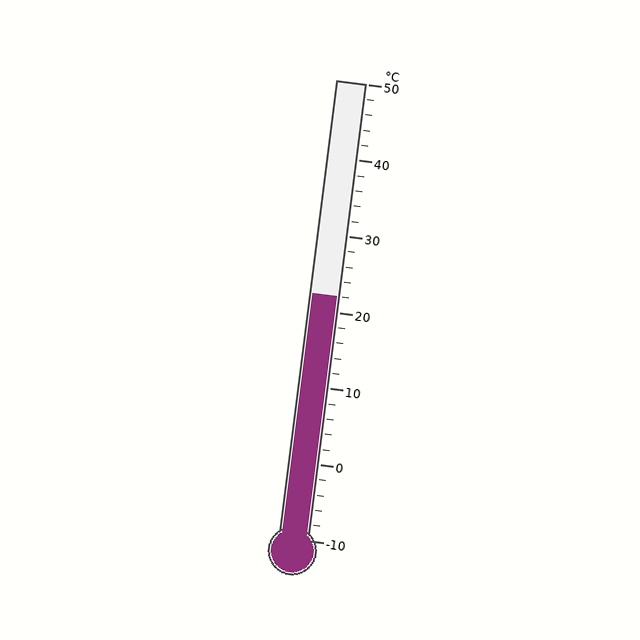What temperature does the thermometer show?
The thermometer shows approximately 22°C.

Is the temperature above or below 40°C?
The temperature is below 40°C.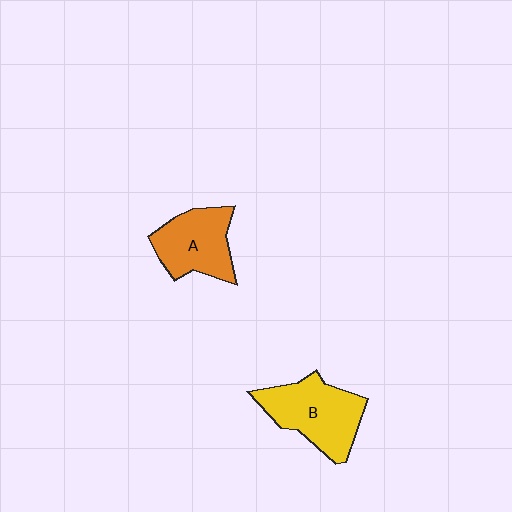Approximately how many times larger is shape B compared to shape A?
Approximately 1.2 times.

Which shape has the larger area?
Shape B (yellow).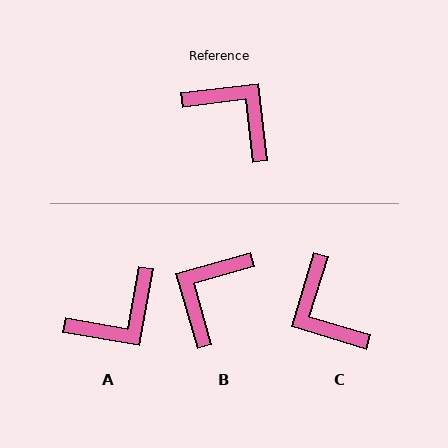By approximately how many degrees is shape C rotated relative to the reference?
Approximately 157 degrees counter-clockwise.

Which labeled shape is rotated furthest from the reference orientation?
C, about 157 degrees away.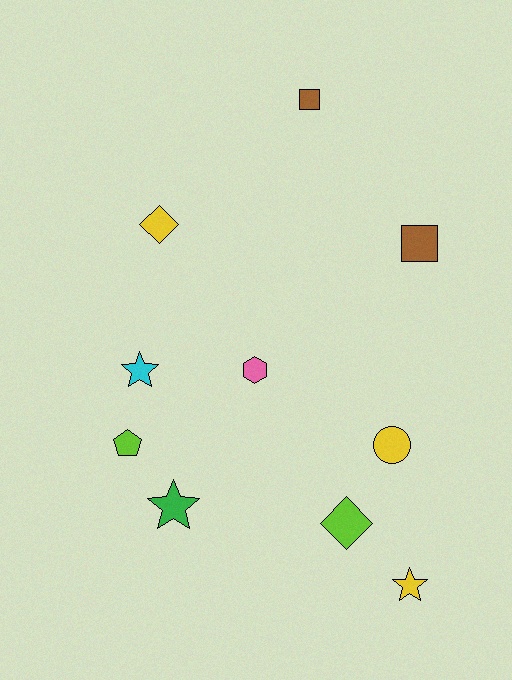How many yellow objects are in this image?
There are 3 yellow objects.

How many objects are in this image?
There are 10 objects.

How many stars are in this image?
There are 3 stars.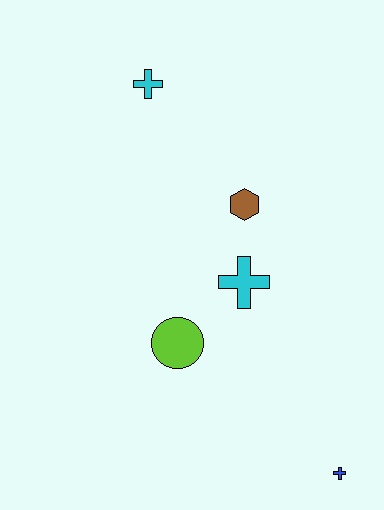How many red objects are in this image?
There are no red objects.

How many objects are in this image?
There are 5 objects.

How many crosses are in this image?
There are 3 crosses.